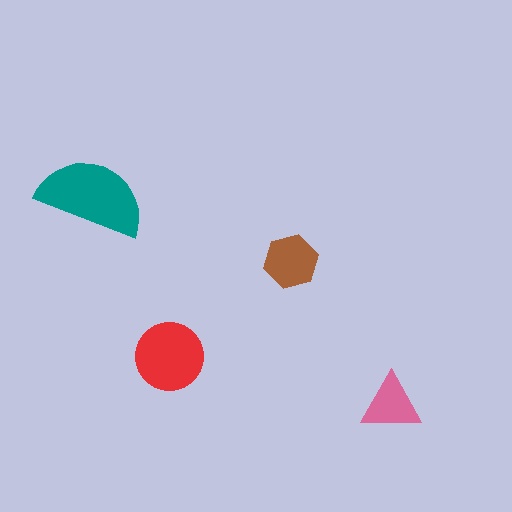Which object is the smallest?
The pink triangle.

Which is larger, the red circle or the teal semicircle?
The teal semicircle.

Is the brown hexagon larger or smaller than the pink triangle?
Larger.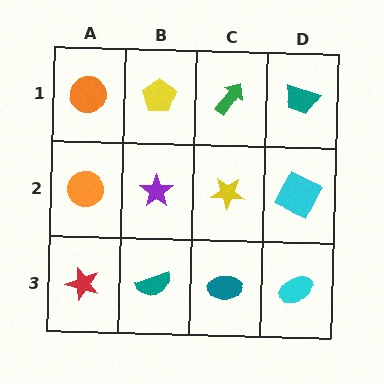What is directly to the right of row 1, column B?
A green arrow.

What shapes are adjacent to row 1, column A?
An orange circle (row 2, column A), a yellow pentagon (row 1, column B).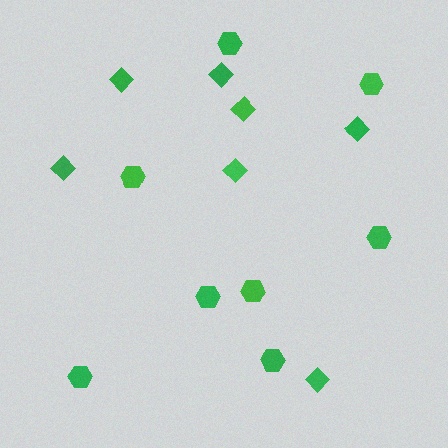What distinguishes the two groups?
There are 2 groups: one group of diamonds (7) and one group of hexagons (8).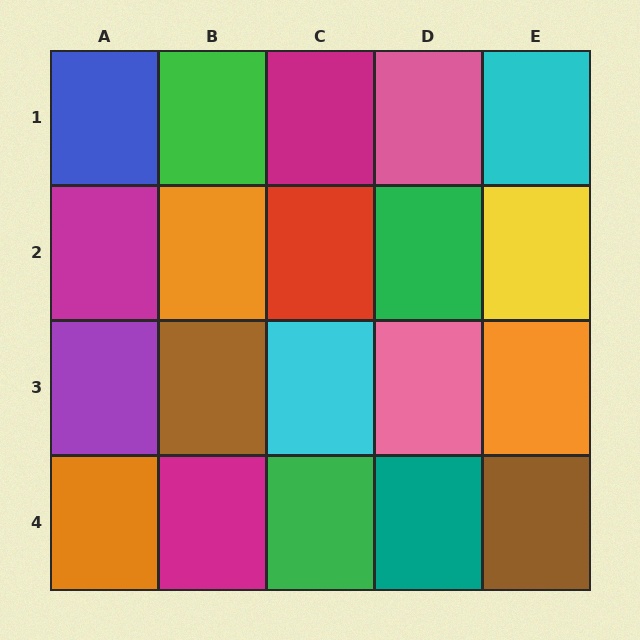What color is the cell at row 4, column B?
Magenta.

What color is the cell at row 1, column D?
Pink.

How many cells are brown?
2 cells are brown.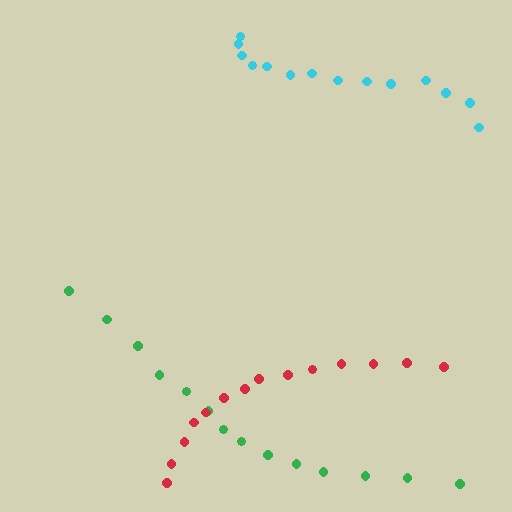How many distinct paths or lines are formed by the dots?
There are 3 distinct paths.